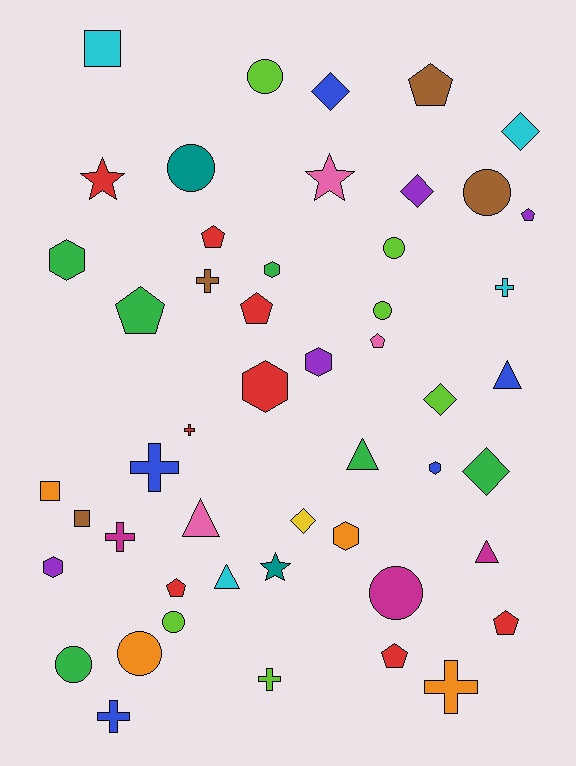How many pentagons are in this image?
There are 9 pentagons.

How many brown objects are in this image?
There are 4 brown objects.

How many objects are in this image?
There are 50 objects.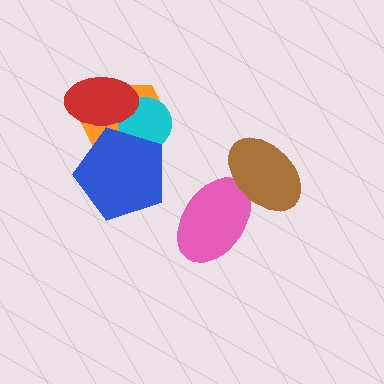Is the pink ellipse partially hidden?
Yes, it is partially covered by another shape.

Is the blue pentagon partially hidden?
No, no other shape covers it.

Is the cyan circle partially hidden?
Yes, it is partially covered by another shape.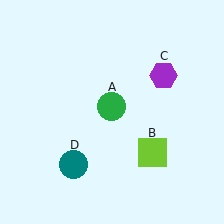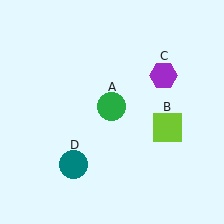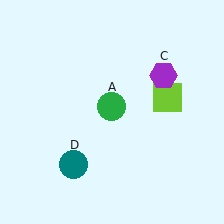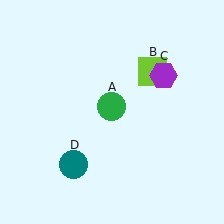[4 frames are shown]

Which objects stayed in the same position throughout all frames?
Green circle (object A) and purple hexagon (object C) and teal circle (object D) remained stationary.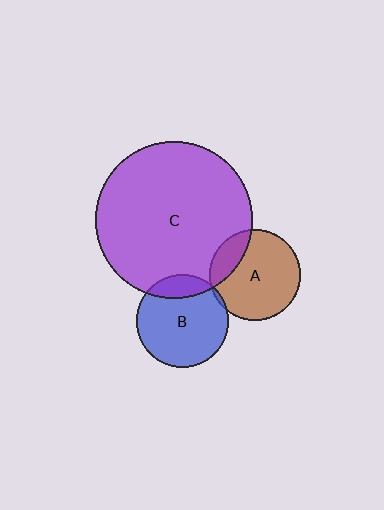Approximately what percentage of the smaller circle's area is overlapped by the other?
Approximately 5%.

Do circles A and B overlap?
Yes.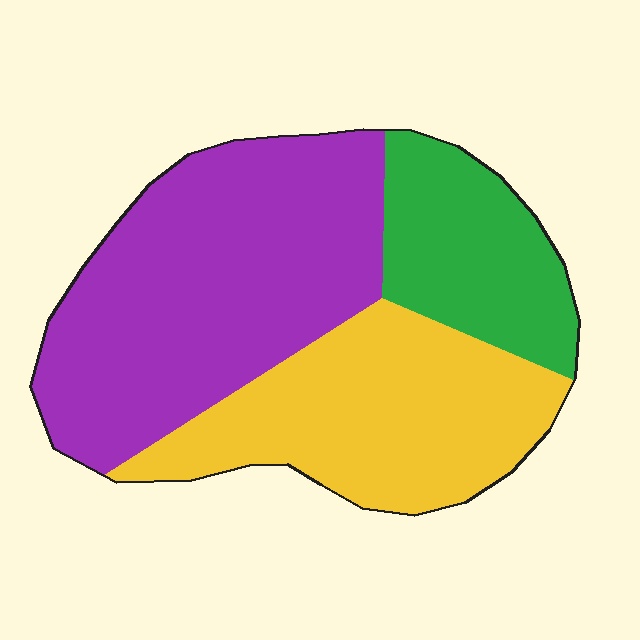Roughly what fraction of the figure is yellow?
Yellow takes up about one third (1/3) of the figure.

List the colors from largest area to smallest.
From largest to smallest: purple, yellow, green.